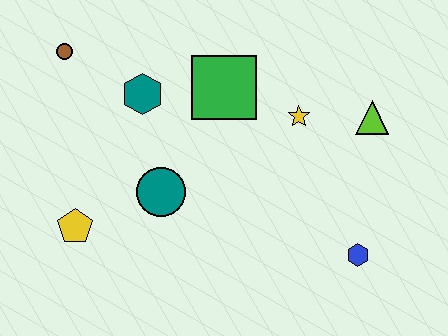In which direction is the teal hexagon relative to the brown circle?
The teal hexagon is to the right of the brown circle.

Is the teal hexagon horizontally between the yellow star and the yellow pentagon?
Yes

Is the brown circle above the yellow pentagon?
Yes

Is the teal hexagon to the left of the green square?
Yes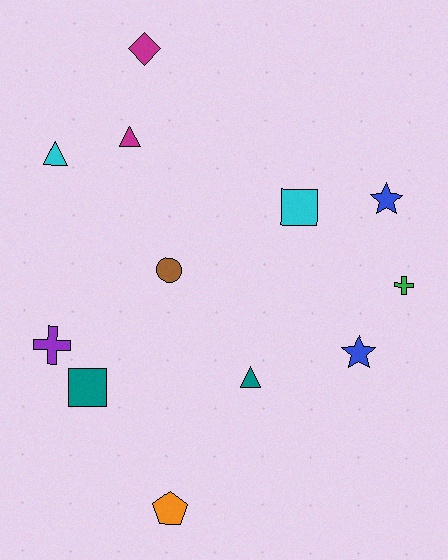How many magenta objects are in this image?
There are 2 magenta objects.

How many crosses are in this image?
There are 2 crosses.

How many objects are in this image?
There are 12 objects.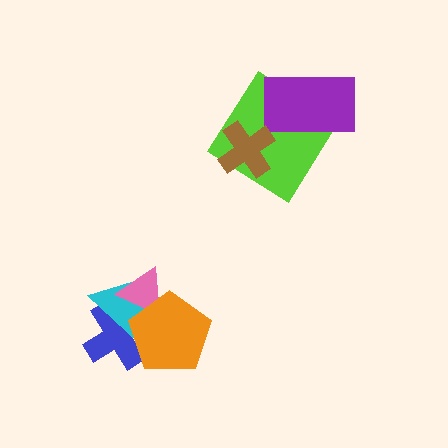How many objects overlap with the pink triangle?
3 objects overlap with the pink triangle.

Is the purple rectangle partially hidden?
No, no other shape covers it.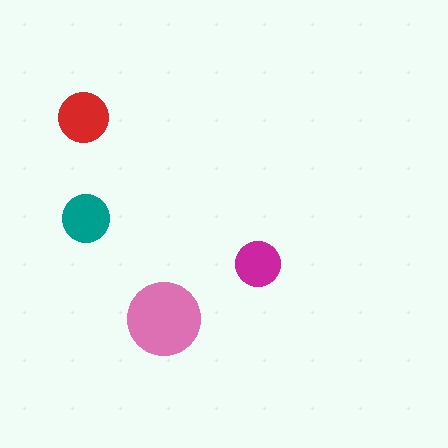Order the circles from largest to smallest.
the pink one, the red one, the teal one, the magenta one.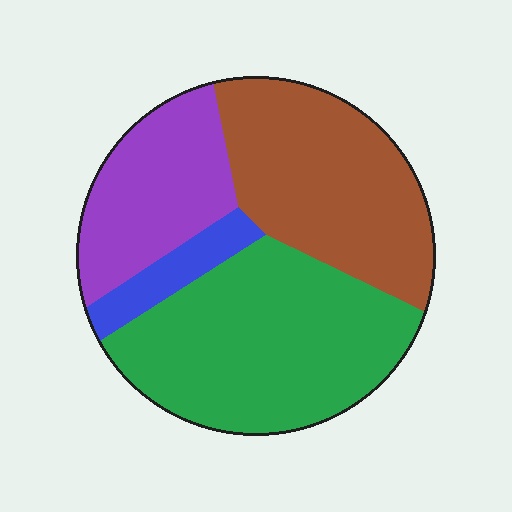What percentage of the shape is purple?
Purple takes up about one fifth (1/5) of the shape.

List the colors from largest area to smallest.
From largest to smallest: green, brown, purple, blue.